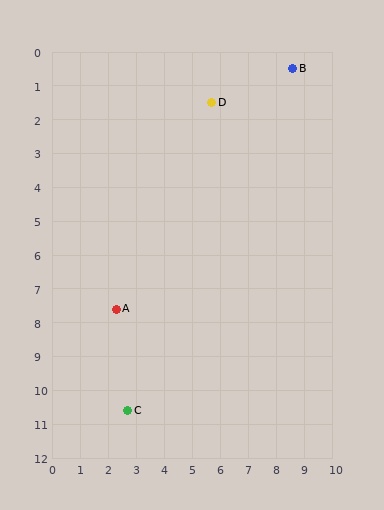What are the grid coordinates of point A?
Point A is at approximately (2.3, 7.6).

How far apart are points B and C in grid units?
Points B and C are about 11.7 grid units apart.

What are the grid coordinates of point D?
Point D is at approximately (5.7, 1.5).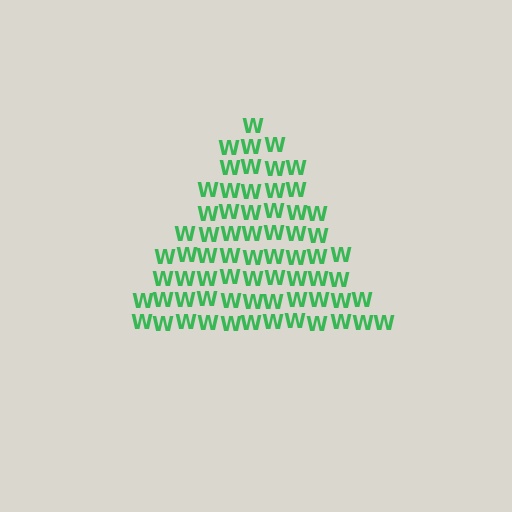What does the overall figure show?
The overall figure shows a triangle.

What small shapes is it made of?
It is made of small letter W's.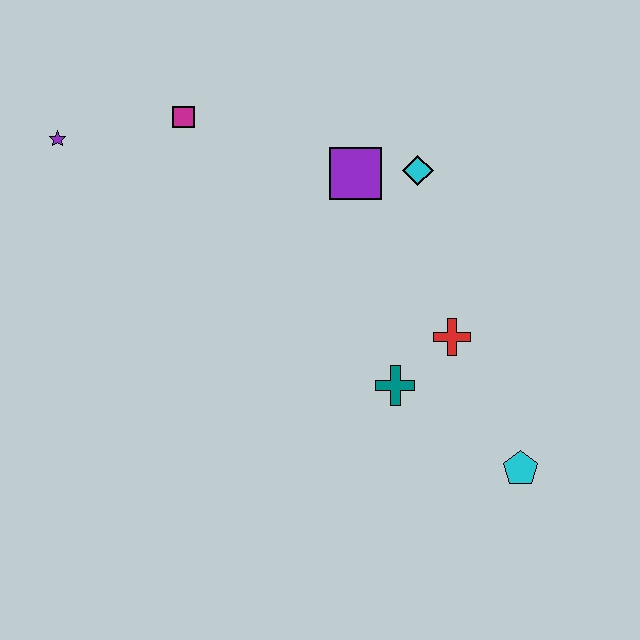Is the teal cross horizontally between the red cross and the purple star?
Yes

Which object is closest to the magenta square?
The purple star is closest to the magenta square.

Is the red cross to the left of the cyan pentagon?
Yes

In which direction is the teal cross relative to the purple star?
The teal cross is to the right of the purple star.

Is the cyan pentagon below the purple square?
Yes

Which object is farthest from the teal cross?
The purple star is farthest from the teal cross.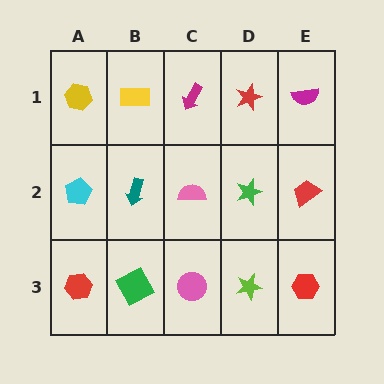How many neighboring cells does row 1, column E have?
2.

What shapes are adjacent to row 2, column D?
A red star (row 1, column D), a lime star (row 3, column D), a pink semicircle (row 2, column C), a red trapezoid (row 2, column E).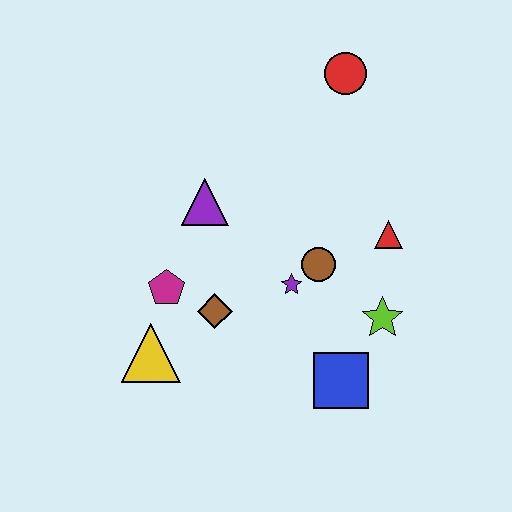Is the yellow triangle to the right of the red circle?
No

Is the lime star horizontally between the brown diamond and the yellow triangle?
No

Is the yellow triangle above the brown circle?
No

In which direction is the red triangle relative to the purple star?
The red triangle is to the right of the purple star.